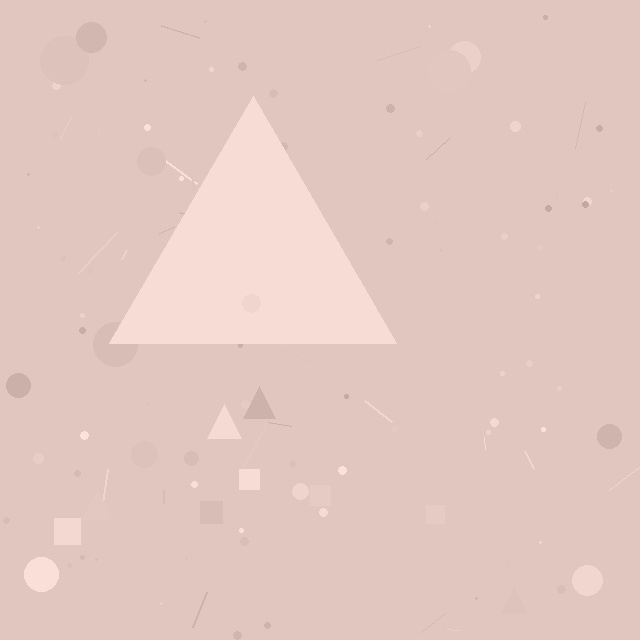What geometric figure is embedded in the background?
A triangle is embedded in the background.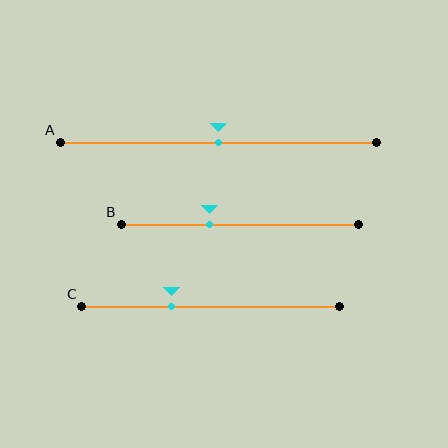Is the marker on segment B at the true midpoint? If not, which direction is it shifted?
No, the marker on segment B is shifted to the left by about 13% of the segment length.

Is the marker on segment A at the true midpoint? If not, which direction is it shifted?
Yes, the marker on segment A is at the true midpoint.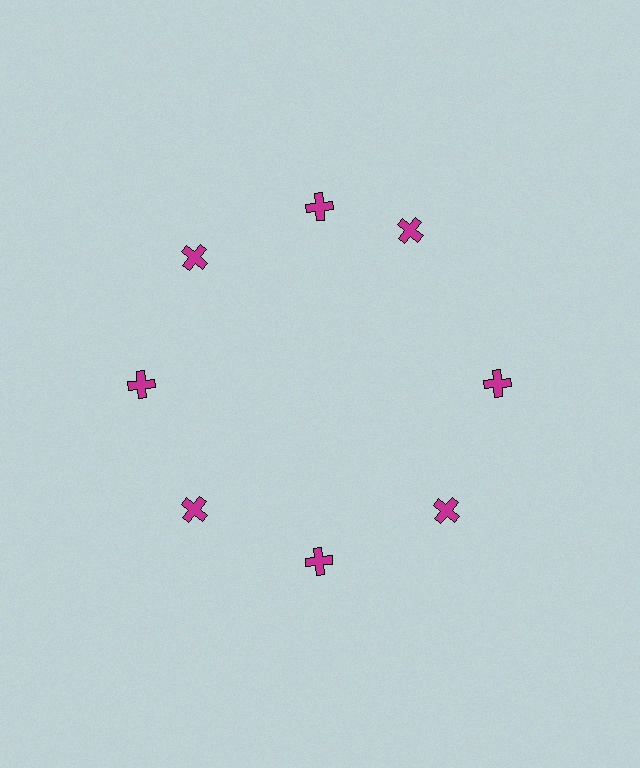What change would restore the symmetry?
The symmetry would be restored by rotating it back into even spacing with its neighbors so that all 8 crosses sit at equal angles and equal distance from the center.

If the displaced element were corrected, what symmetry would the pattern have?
It would have 8-fold rotational symmetry — the pattern would map onto itself every 45 degrees.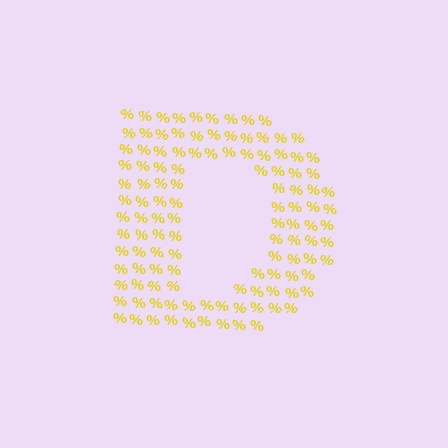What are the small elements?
The small elements are percent signs.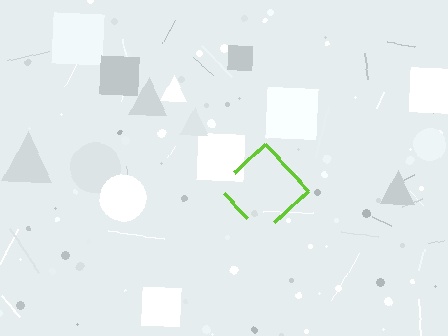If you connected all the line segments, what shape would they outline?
They would outline a diamond.